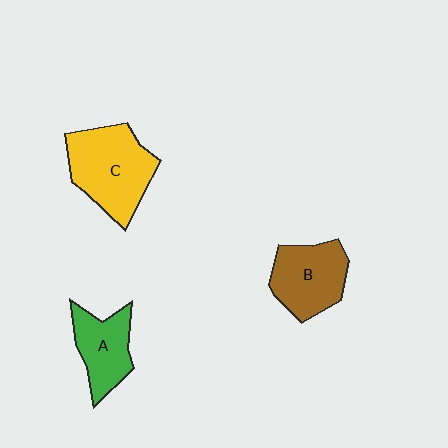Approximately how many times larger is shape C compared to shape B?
Approximately 1.3 times.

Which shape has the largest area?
Shape C (yellow).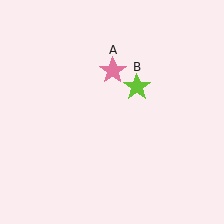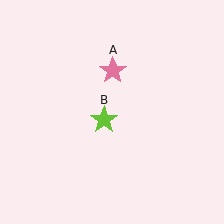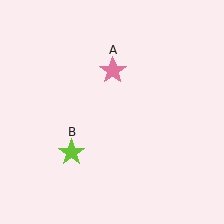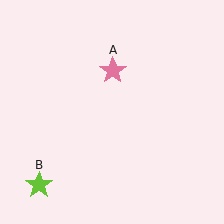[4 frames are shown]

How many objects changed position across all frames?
1 object changed position: lime star (object B).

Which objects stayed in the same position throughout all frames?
Pink star (object A) remained stationary.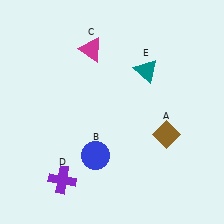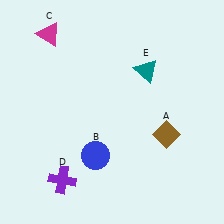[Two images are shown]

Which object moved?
The magenta triangle (C) moved left.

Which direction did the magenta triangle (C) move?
The magenta triangle (C) moved left.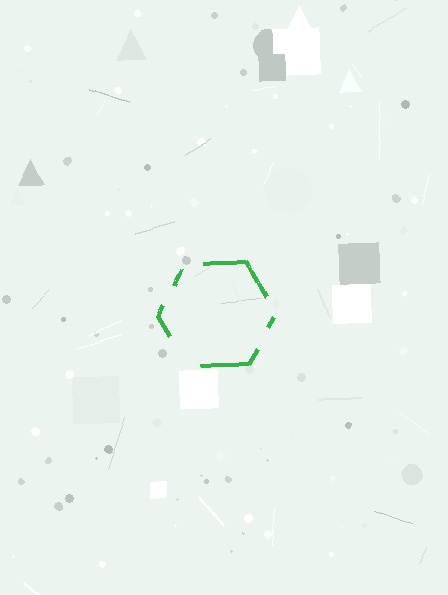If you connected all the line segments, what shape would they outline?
They would outline a hexagon.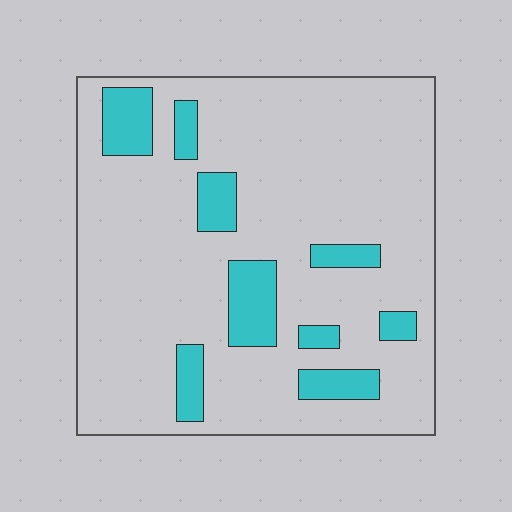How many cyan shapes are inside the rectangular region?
9.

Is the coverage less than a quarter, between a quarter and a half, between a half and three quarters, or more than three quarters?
Less than a quarter.